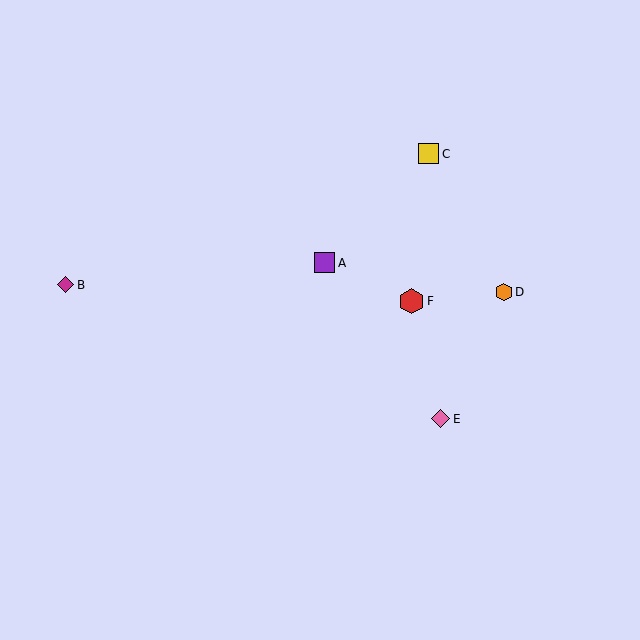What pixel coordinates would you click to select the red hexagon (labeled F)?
Click at (412, 301) to select the red hexagon F.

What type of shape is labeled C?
Shape C is a yellow square.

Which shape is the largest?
The red hexagon (labeled F) is the largest.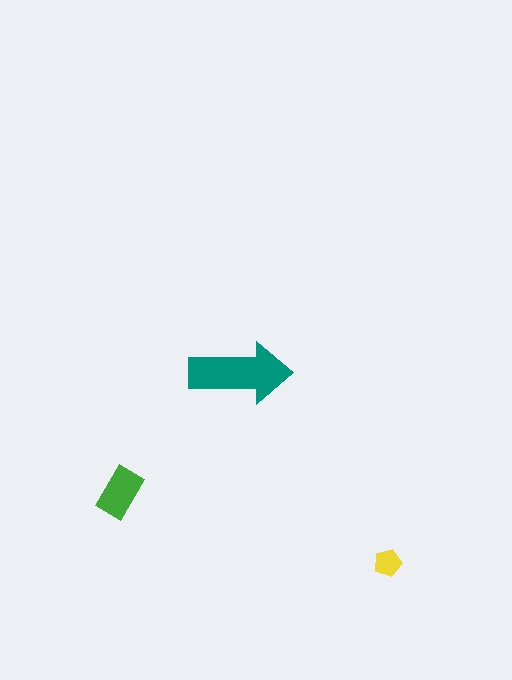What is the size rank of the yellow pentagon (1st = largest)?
3rd.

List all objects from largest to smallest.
The teal arrow, the green rectangle, the yellow pentagon.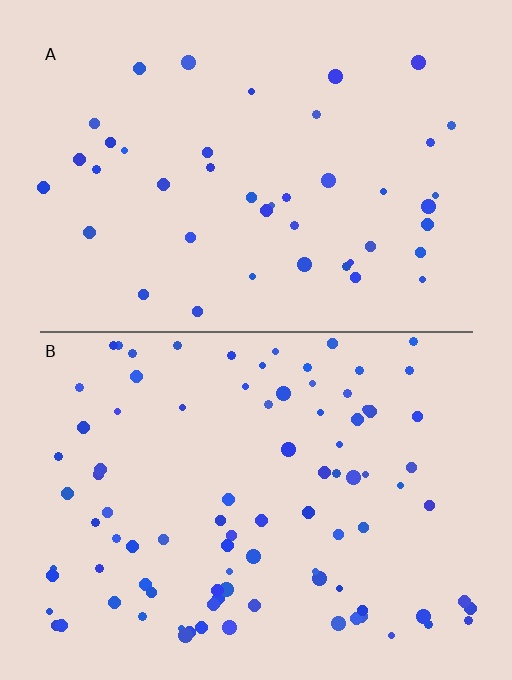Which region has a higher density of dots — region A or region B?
B (the bottom).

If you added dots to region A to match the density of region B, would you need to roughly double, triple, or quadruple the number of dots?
Approximately double.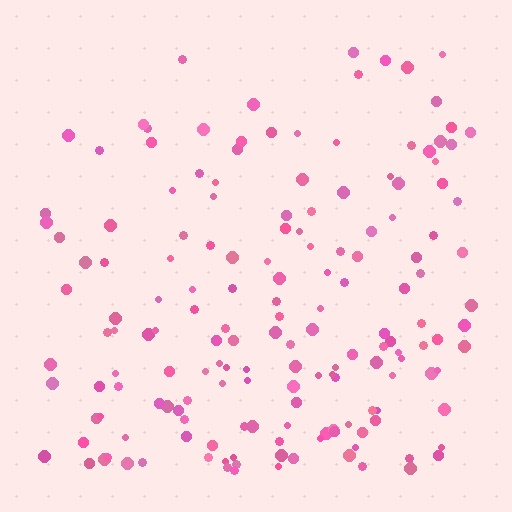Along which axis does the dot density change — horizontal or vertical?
Vertical.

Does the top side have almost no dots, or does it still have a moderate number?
Still a moderate number, just noticeably fewer than the bottom.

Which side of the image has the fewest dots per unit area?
The top.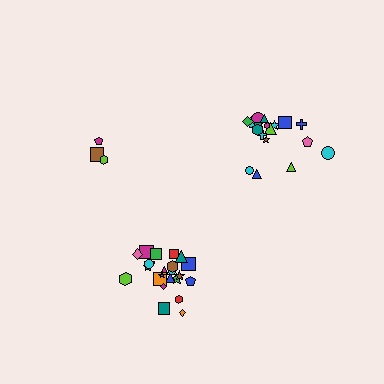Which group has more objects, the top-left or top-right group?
The top-right group.